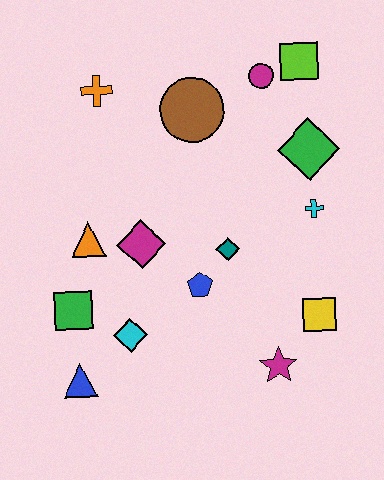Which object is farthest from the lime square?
The blue triangle is farthest from the lime square.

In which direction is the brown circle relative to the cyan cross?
The brown circle is to the left of the cyan cross.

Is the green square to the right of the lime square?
No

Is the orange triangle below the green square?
No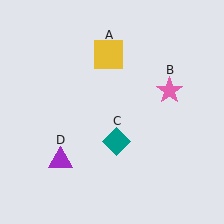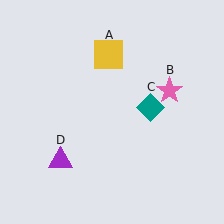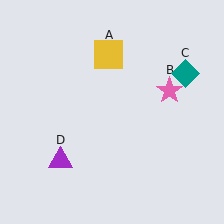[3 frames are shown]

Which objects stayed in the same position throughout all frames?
Yellow square (object A) and pink star (object B) and purple triangle (object D) remained stationary.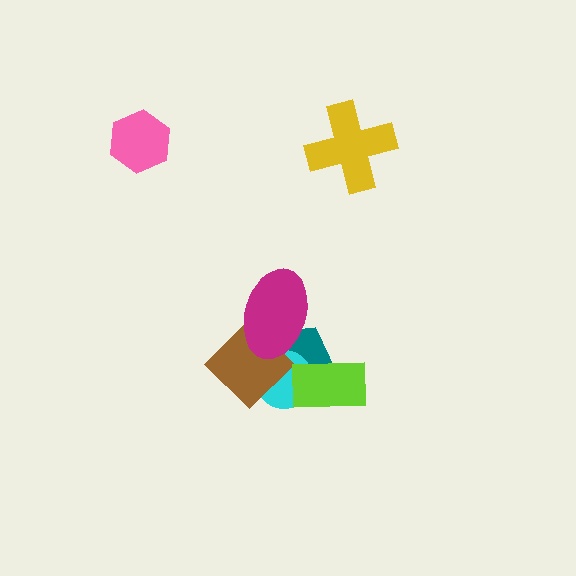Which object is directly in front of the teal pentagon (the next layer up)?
The cyan circle is directly in front of the teal pentagon.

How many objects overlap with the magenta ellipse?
3 objects overlap with the magenta ellipse.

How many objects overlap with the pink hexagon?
0 objects overlap with the pink hexagon.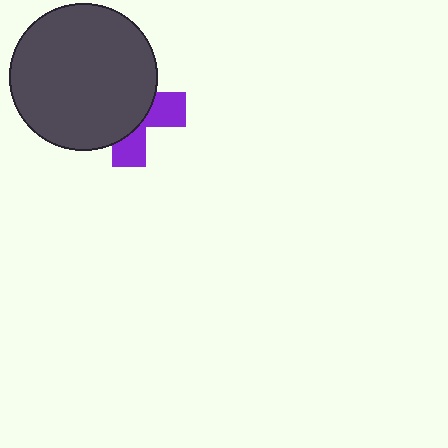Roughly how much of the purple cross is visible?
A small part of it is visible (roughly 35%).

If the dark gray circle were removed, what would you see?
You would see the complete purple cross.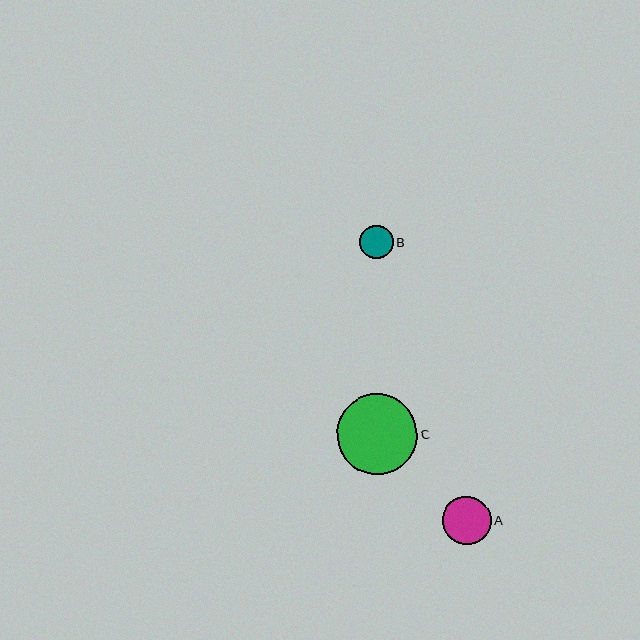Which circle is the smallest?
Circle B is the smallest with a size of approximately 33 pixels.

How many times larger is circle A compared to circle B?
Circle A is approximately 1.5 times the size of circle B.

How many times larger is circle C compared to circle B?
Circle C is approximately 2.4 times the size of circle B.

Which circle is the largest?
Circle C is the largest with a size of approximately 81 pixels.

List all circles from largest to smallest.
From largest to smallest: C, A, B.